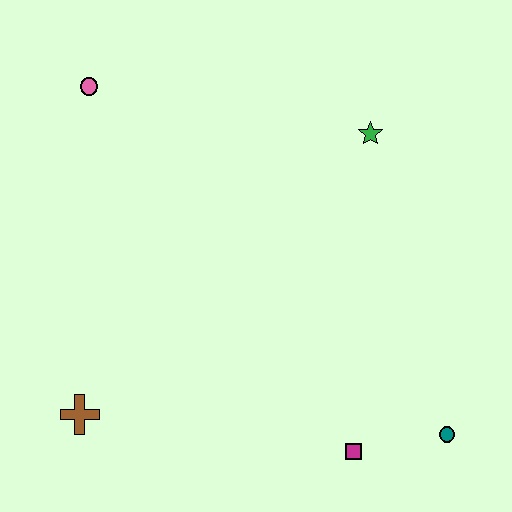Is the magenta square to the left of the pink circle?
No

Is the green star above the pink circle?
No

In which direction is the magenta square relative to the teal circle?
The magenta square is to the left of the teal circle.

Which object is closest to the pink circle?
The green star is closest to the pink circle.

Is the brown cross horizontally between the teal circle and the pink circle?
No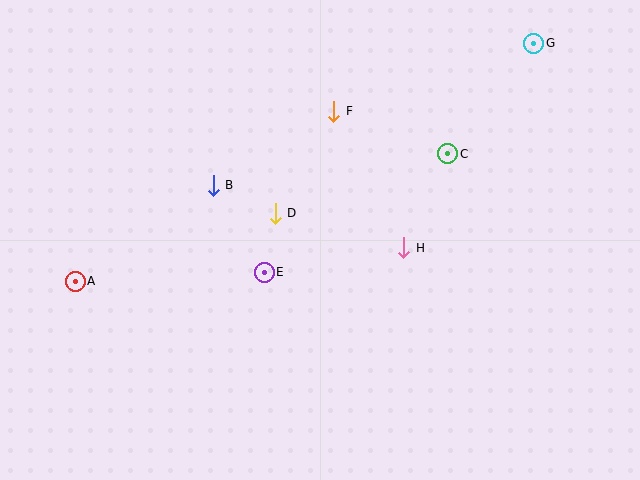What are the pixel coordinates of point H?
Point H is at (404, 248).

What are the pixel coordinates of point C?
Point C is at (448, 154).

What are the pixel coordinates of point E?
Point E is at (264, 273).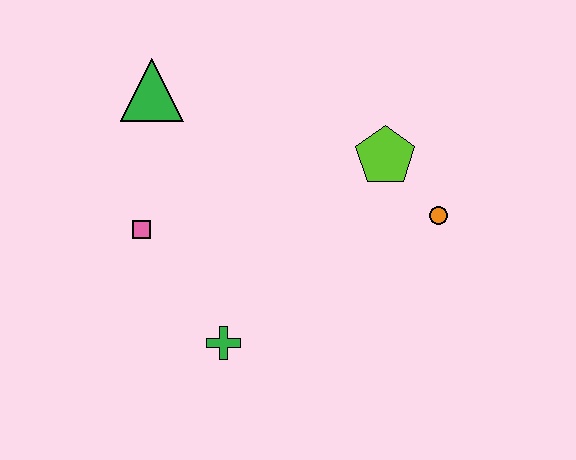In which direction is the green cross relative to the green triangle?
The green cross is below the green triangle.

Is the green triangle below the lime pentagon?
No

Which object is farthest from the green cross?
The green triangle is farthest from the green cross.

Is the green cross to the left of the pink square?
No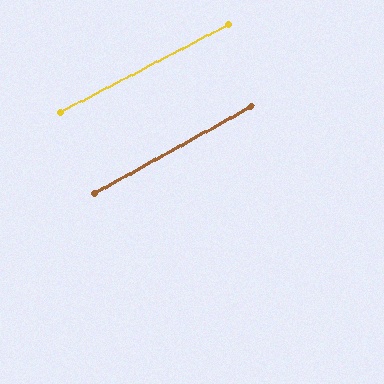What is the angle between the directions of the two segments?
Approximately 1 degree.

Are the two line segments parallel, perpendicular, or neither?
Parallel — their directions differ by only 1.3°.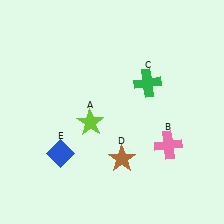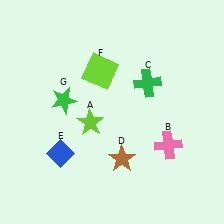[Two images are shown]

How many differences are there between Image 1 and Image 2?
There are 2 differences between the two images.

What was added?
A lime square (F), a green star (G) were added in Image 2.